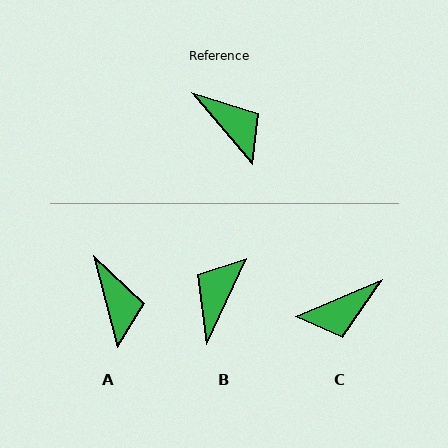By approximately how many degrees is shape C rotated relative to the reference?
Approximately 106 degrees clockwise.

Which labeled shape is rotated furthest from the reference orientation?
B, about 115 degrees away.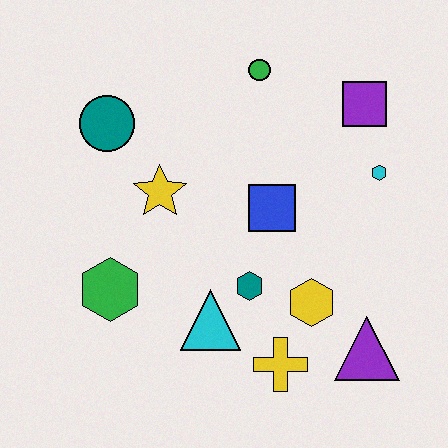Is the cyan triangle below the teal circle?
Yes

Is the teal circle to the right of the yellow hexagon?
No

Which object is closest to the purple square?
The cyan hexagon is closest to the purple square.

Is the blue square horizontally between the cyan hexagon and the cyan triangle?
Yes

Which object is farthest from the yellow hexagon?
The teal circle is farthest from the yellow hexagon.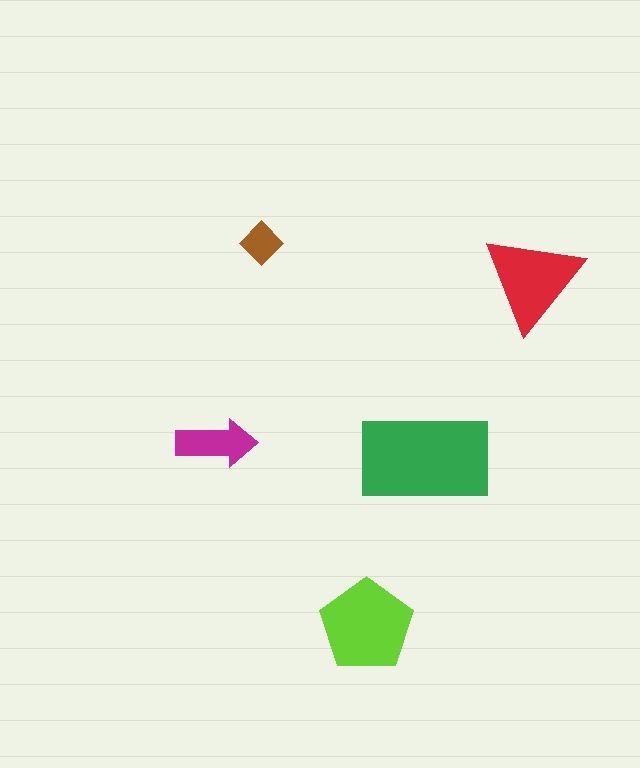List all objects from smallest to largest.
The brown diamond, the magenta arrow, the red triangle, the lime pentagon, the green rectangle.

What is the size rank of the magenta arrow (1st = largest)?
4th.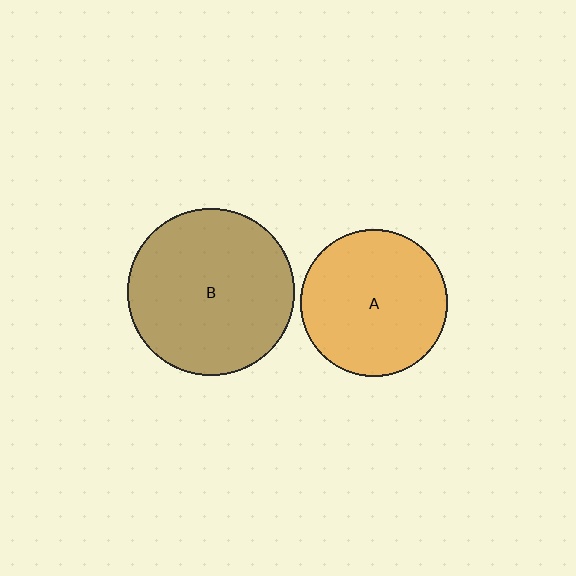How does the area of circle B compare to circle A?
Approximately 1.3 times.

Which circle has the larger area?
Circle B (brown).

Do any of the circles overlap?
No, none of the circles overlap.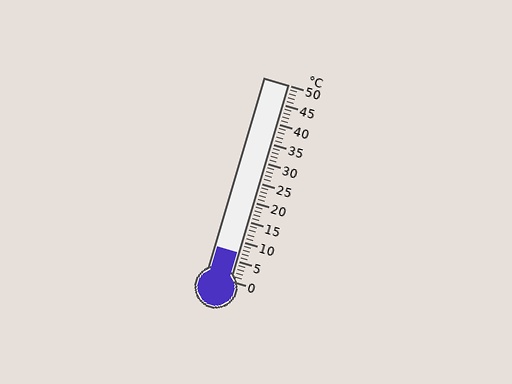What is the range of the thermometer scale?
The thermometer scale ranges from 0°C to 50°C.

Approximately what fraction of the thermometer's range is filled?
The thermometer is filled to approximately 15% of its range.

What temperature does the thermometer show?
The thermometer shows approximately 7°C.